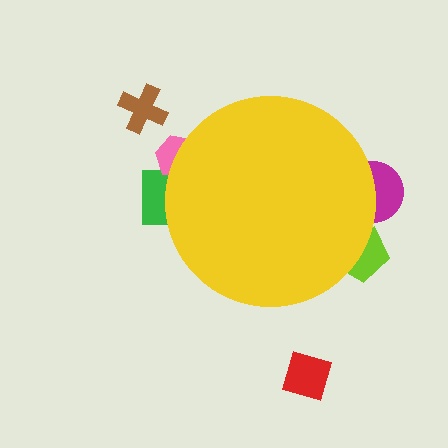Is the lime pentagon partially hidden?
Yes, the lime pentagon is partially hidden behind the yellow circle.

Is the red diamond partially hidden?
No, the red diamond is fully visible.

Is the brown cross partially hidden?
No, the brown cross is fully visible.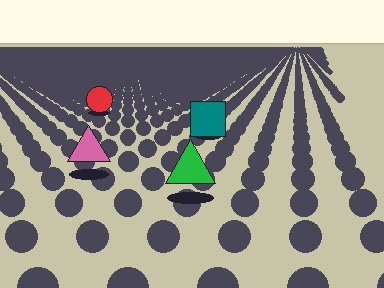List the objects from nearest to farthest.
From nearest to farthest: the green triangle, the pink triangle, the teal square, the red circle.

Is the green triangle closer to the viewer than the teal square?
Yes. The green triangle is closer — you can tell from the texture gradient: the ground texture is coarser near it.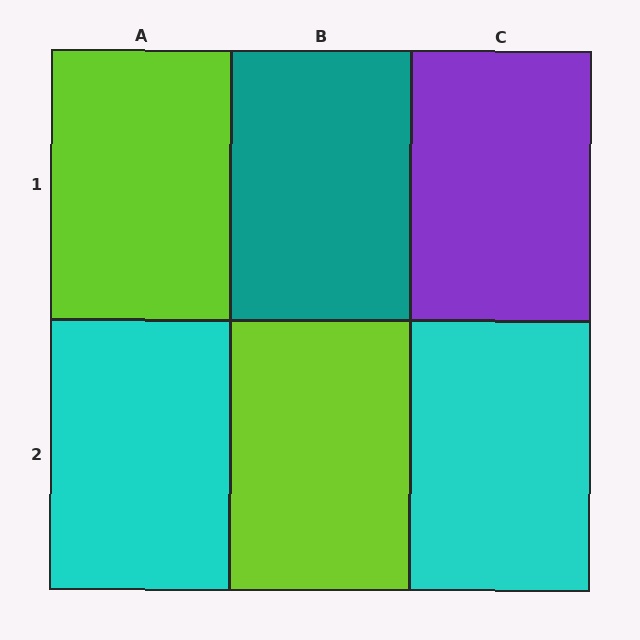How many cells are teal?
1 cell is teal.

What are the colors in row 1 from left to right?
Lime, teal, purple.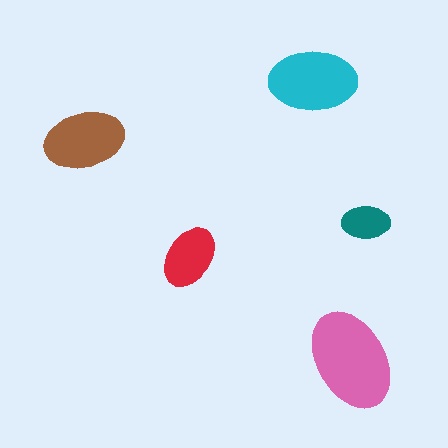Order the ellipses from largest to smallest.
the pink one, the cyan one, the brown one, the red one, the teal one.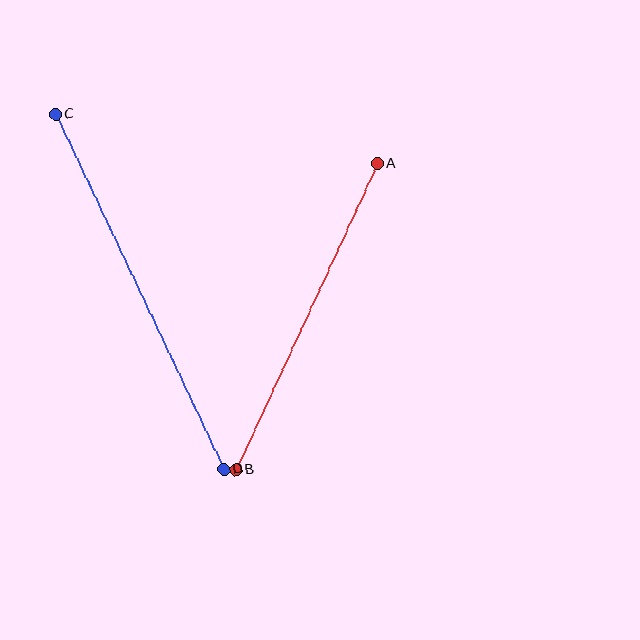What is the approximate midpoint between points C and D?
The midpoint is at approximately (139, 292) pixels.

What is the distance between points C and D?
The distance is approximately 393 pixels.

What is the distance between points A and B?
The distance is approximately 337 pixels.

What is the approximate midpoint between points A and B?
The midpoint is at approximately (307, 317) pixels.